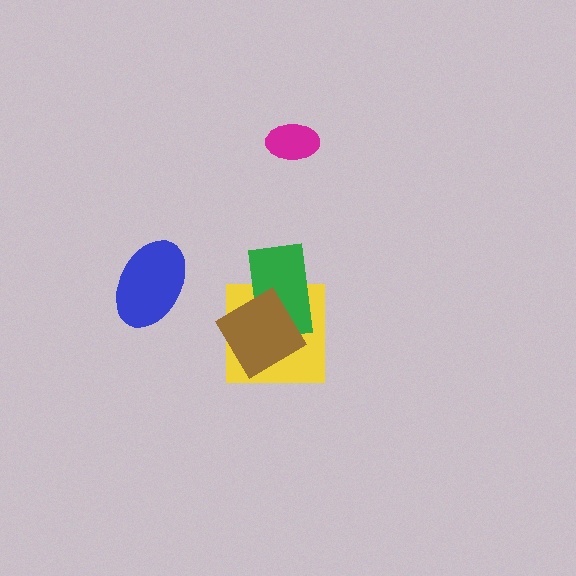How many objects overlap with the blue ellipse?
0 objects overlap with the blue ellipse.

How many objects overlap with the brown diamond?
2 objects overlap with the brown diamond.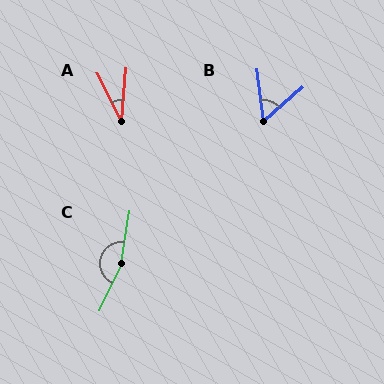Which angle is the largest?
C, at approximately 164 degrees.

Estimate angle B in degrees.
Approximately 56 degrees.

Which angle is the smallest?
A, at approximately 31 degrees.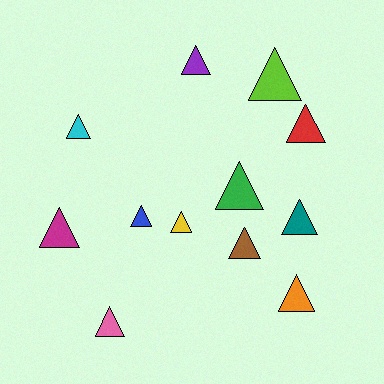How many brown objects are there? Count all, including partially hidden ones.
There is 1 brown object.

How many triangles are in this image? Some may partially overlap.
There are 12 triangles.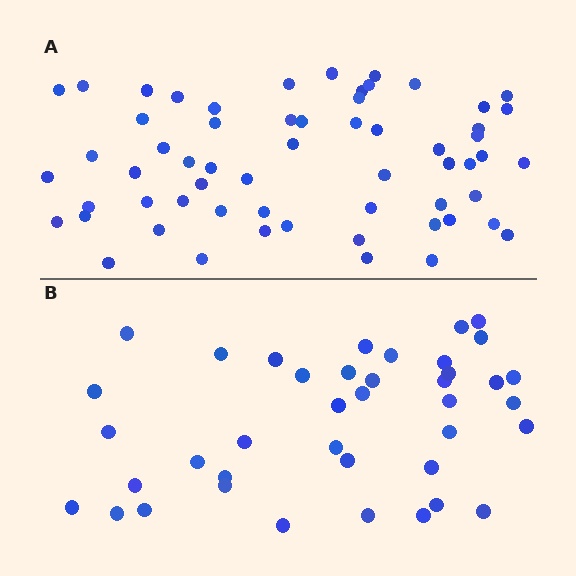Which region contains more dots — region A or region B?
Region A (the top region) has more dots.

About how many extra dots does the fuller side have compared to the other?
Region A has approximately 20 more dots than region B.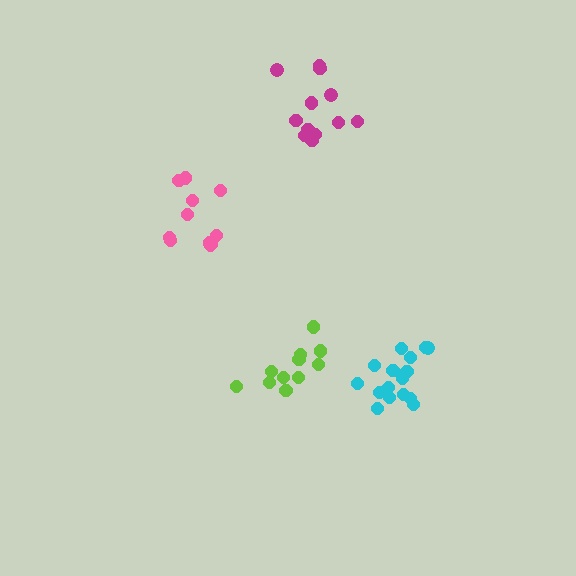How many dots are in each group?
Group 1: 12 dots, Group 2: 17 dots, Group 3: 11 dots, Group 4: 11 dots (51 total).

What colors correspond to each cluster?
The clusters are colored: magenta, cyan, pink, lime.